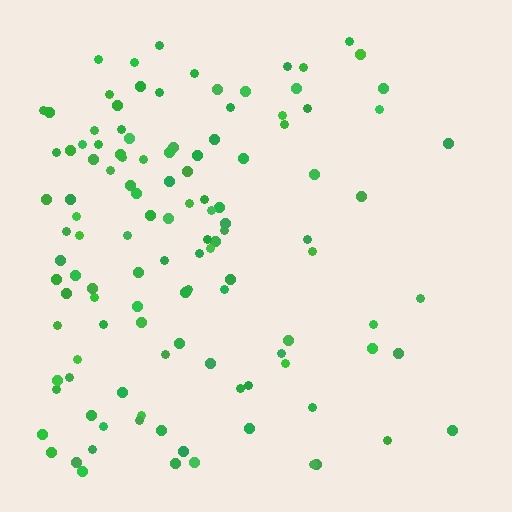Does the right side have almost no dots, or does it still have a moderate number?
Still a moderate number, just noticeably fewer than the left.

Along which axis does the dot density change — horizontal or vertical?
Horizontal.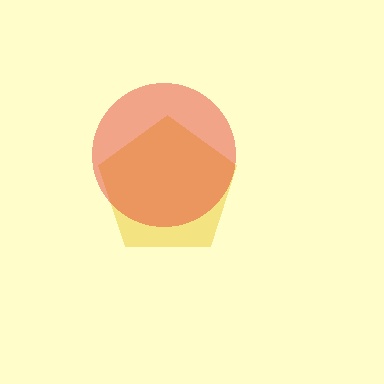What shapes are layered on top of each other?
The layered shapes are: a yellow pentagon, a red circle.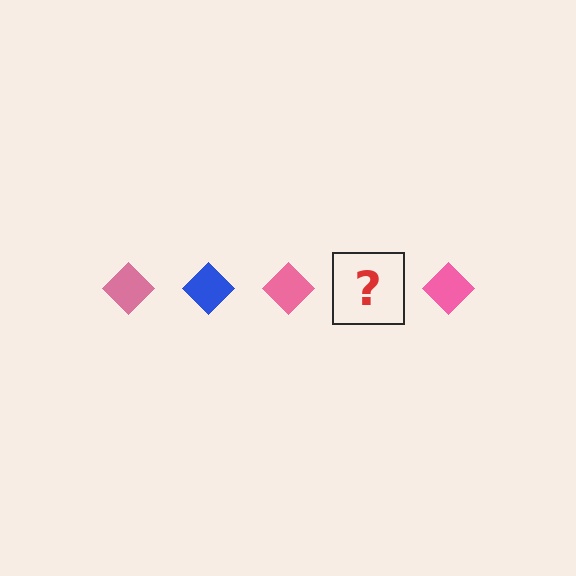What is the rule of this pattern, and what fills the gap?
The rule is that the pattern cycles through pink, blue diamonds. The gap should be filled with a blue diamond.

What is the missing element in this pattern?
The missing element is a blue diamond.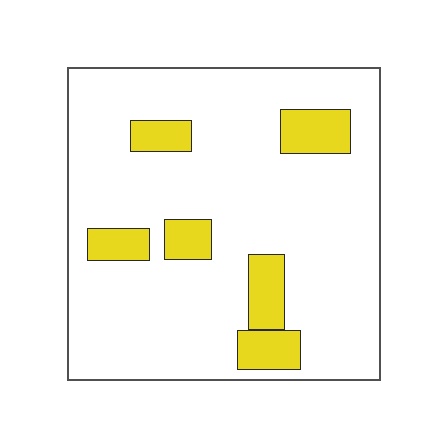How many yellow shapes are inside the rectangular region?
6.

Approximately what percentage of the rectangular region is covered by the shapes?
Approximately 15%.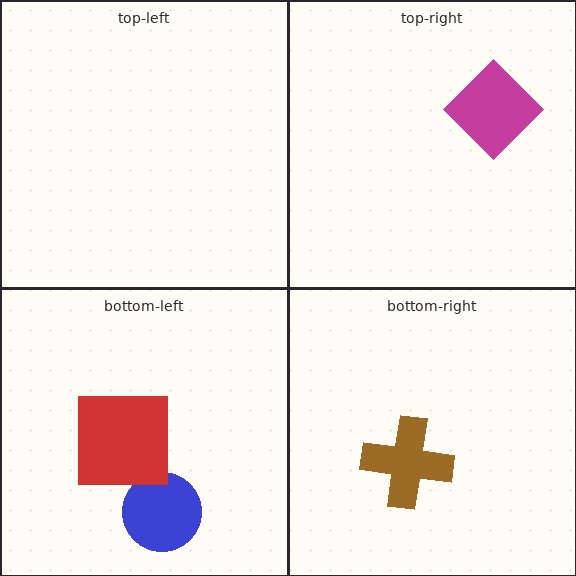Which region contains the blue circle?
The bottom-left region.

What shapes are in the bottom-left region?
The blue circle, the red square.